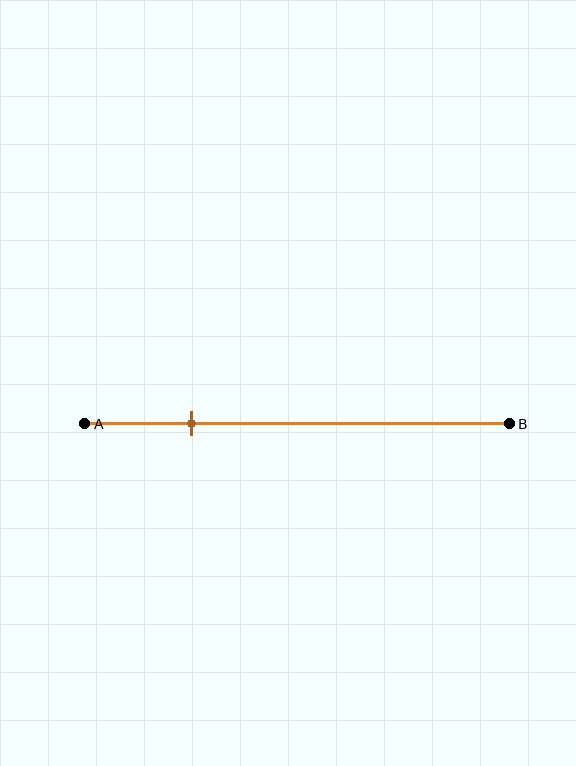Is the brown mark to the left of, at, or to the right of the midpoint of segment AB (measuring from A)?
The brown mark is to the left of the midpoint of segment AB.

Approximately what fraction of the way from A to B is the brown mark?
The brown mark is approximately 25% of the way from A to B.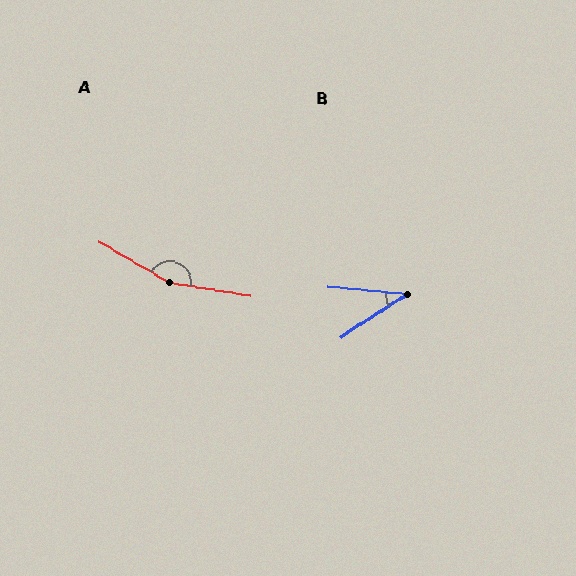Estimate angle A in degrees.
Approximately 160 degrees.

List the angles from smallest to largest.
B (38°), A (160°).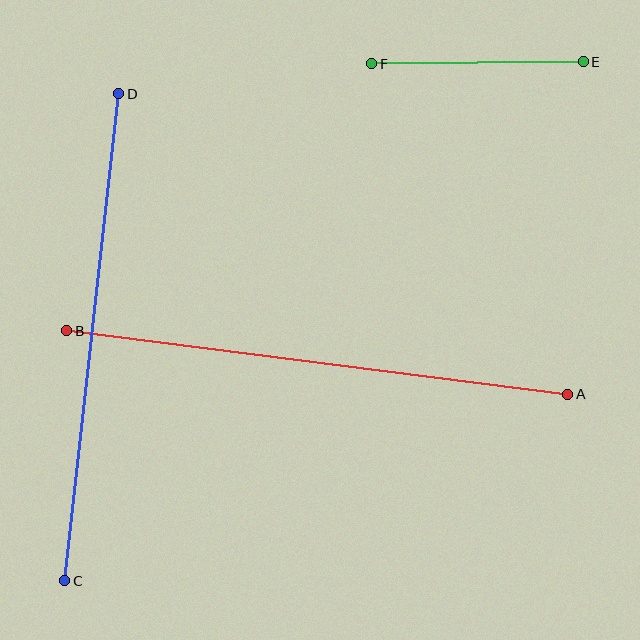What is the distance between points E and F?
The distance is approximately 211 pixels.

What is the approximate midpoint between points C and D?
The midpoint is at approximately (92, 337) pixels.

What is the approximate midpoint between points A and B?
The midpoint is at approximately (317, 363) pixels.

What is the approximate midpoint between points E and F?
The midpoint is at approximately (478, 63) pixels.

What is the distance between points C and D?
The distance is approximately 490 pixels.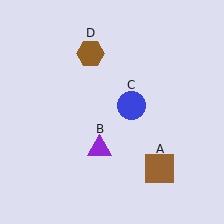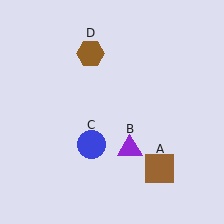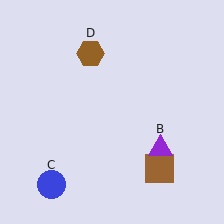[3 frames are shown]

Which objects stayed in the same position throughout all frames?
Brown square (object A) and brown hexagon (object D) remained stationary.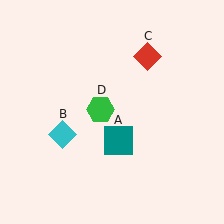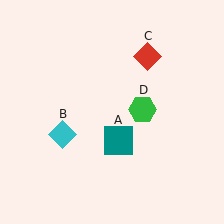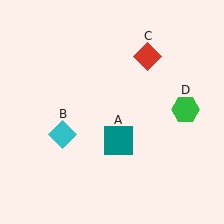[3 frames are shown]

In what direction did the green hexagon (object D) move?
The green hexagon (object D) moved right.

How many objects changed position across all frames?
1 object changed position: green hexagon (object D).